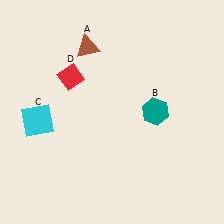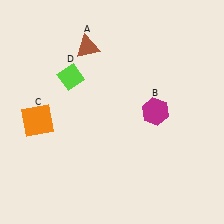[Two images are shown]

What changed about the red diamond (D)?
In Image 1, D is red. In Image 2, it changed to lime.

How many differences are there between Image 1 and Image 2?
There are 3 differences between the two images.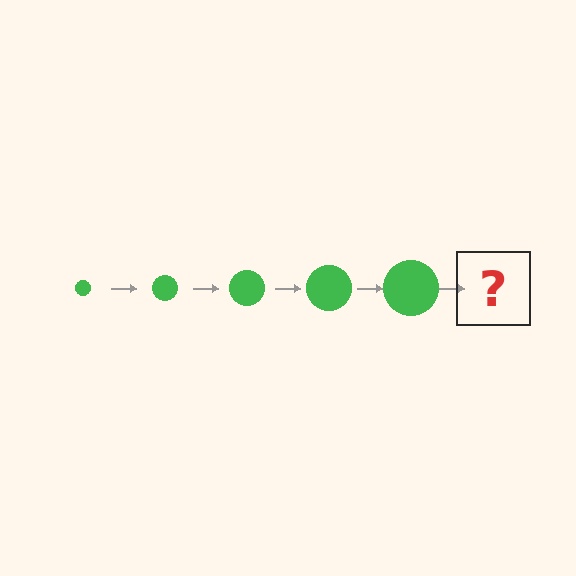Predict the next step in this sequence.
The next step is a green circle, larger than the previous one.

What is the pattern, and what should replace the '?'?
The pattern is that the circle gets progressively larger each step. The '?' should be a green circle, larger than the previous one.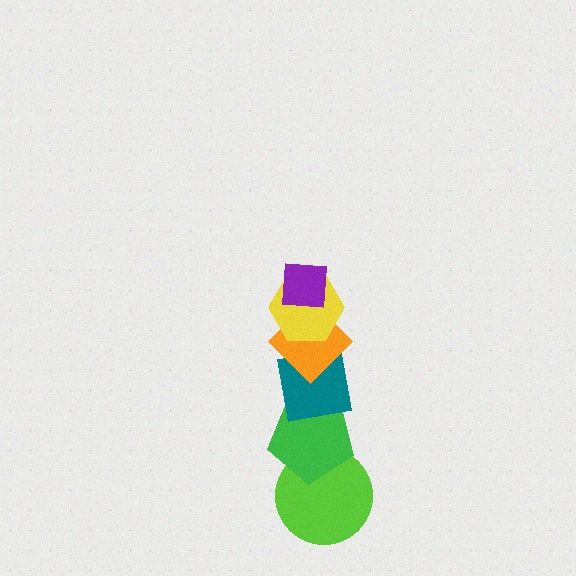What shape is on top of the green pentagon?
The teal square is on top of the green pentagon.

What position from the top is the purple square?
The purple square is 1st from the top.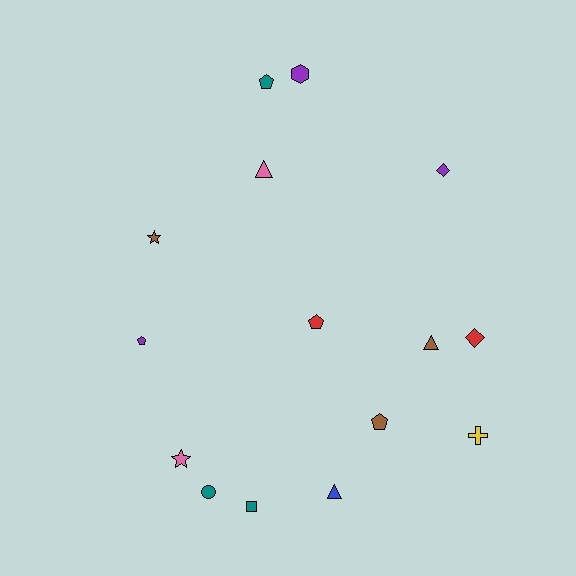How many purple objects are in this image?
There are 3 purple objects.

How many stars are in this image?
There are 2 stars.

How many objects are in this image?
There are 15 objects.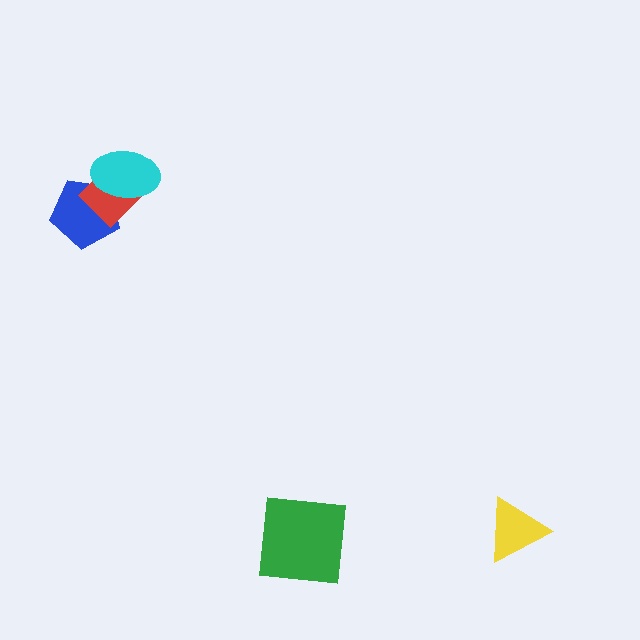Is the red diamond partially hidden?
Yes, it is partially covered by another shape.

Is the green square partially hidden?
No, no other shape covers it.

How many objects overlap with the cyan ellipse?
2 objects overlap with the cyan ellipse.